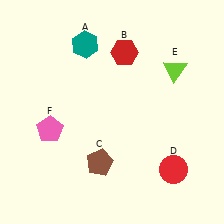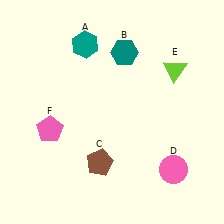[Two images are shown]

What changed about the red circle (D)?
In Image 1, D is red. In Image 2, it changed to pink.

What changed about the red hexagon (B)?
In Image 1, B is red. In Image 2, it changed to teal.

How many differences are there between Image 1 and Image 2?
There are 2 differences between the two images.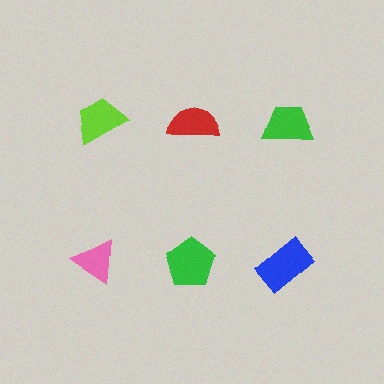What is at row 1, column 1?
A lime trapezoid.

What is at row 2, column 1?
A pink triangle.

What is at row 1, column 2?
A red semicircle.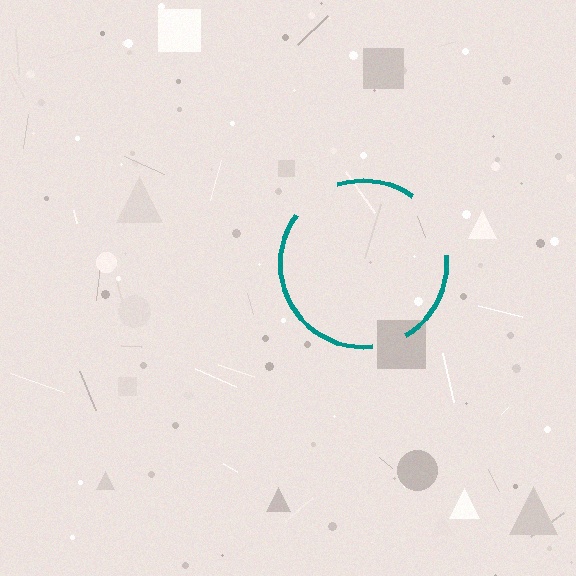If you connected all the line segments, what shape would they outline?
They would outline a circle.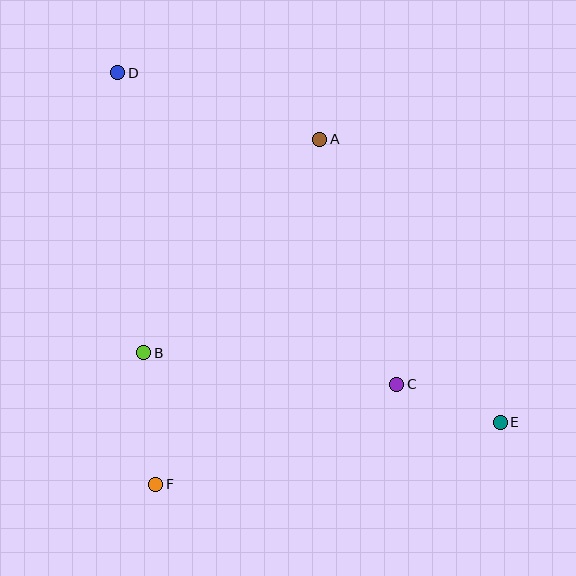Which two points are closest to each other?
Points C and E are closest to each other.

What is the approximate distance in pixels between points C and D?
The distance between C and D is approximately 418 pixels.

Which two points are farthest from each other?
Points D and E are farthest from each other.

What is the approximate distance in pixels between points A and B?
The distance between A and B is approximately 277 pixels.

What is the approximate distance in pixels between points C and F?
The distance between C and F is approximately 261 pixels.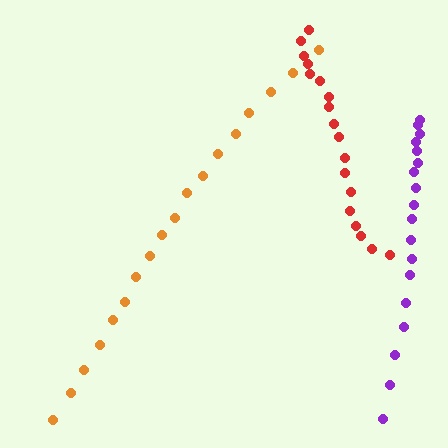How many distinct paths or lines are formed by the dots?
There are 3 distinct paths.